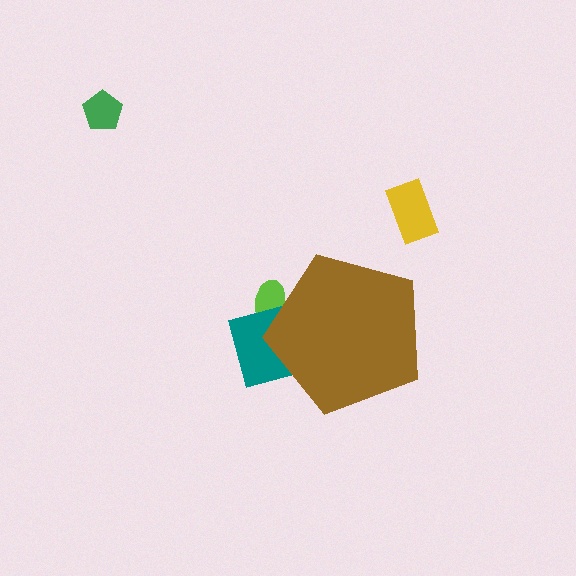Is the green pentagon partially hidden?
No, the green pentagon is fully visible.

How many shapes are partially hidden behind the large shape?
2 shapes are partially hidden.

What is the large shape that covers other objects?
A brown pentagon.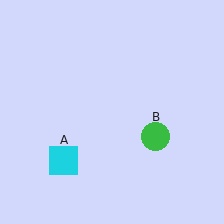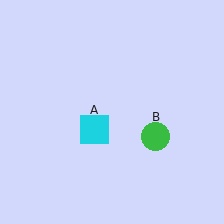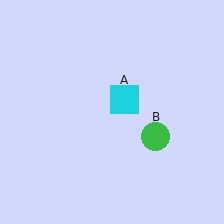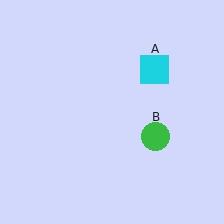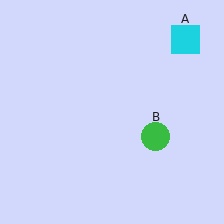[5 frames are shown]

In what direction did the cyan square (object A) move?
The cyan square (object A) moved up and to the right.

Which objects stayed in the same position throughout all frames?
Green circle (object B) remained stationary.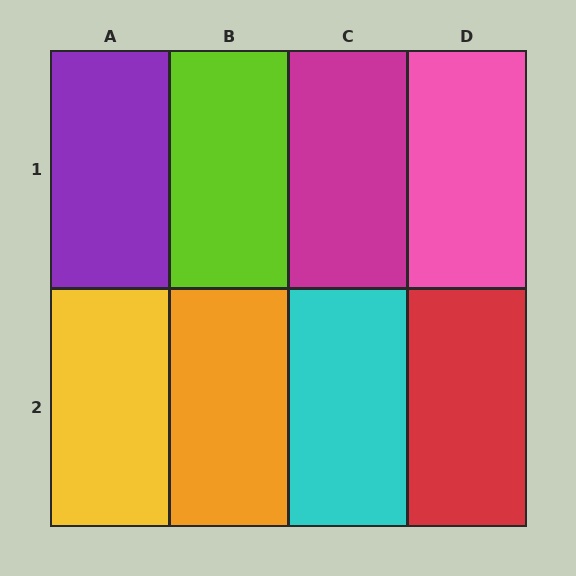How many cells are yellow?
1 cell is yellow.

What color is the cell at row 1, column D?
Pink.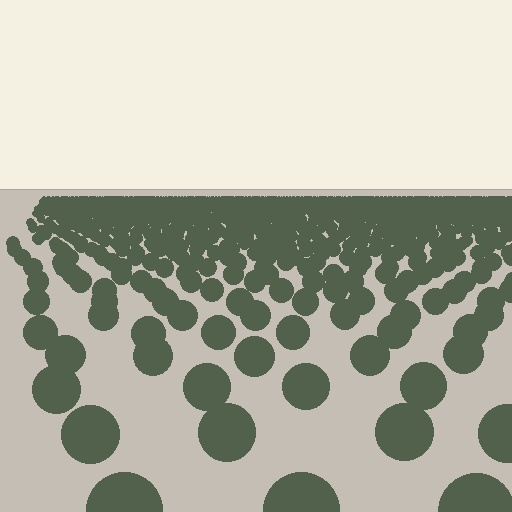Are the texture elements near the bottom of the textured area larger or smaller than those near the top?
Larger. Near the bottom, elements are closer to the viewer and appear at a bigger on-screen size.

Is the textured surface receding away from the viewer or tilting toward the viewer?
The surface is receding away from the viewer. Texture elements get smaller and denser toward the top.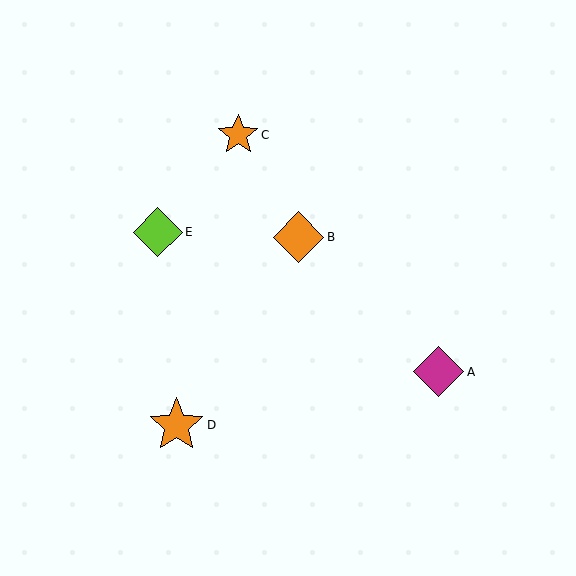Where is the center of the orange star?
The center of the orange star is at (238, 135).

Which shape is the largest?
The orange star (labeled D) is the largest.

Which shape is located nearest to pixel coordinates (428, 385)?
The magenta diamond (labeled A) at (439, 372) is nearest to that location.